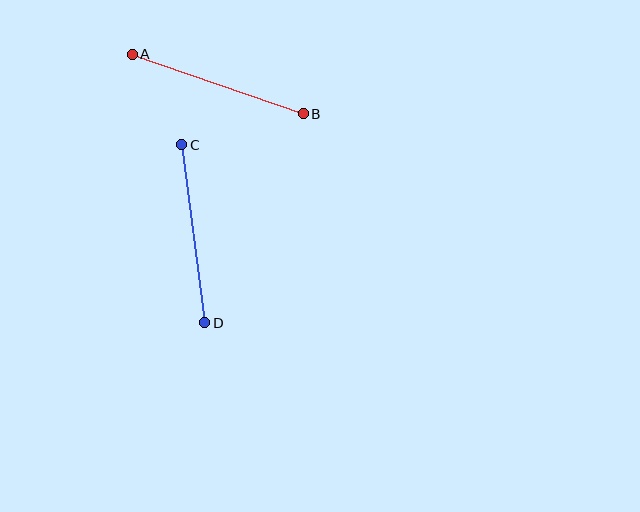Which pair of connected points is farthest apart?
Points A and B are farthest apart.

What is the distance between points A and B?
The distance is approximately 181 pixels.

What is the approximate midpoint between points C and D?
The midpoint is at approximately (193, 234) pixels.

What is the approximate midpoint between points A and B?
The midpoint is at approximately (218, 84) pixels.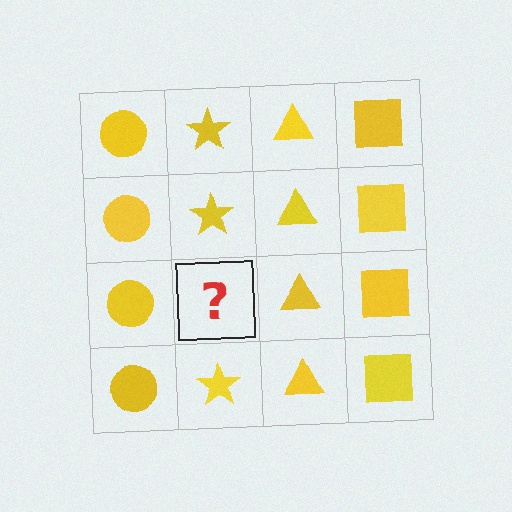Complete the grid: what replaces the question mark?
The question mark should be replaced with a yellow star.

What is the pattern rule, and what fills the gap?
The rule is that each column has a consistent shape. The gap should be filled with a yellow star.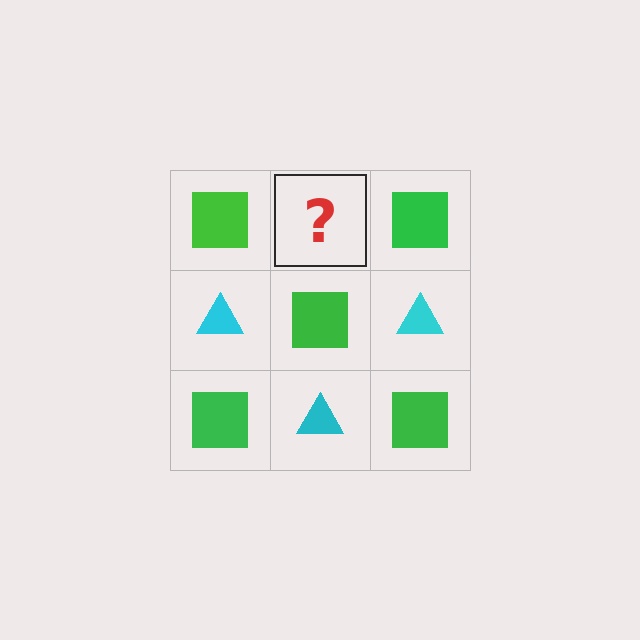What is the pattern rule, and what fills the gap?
The rule is that it alternates green square and cyan triangle in a checkerboard pattern. The gap should be filled with a cyan triangle.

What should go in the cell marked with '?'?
The missing cell should contain a cyan triangle.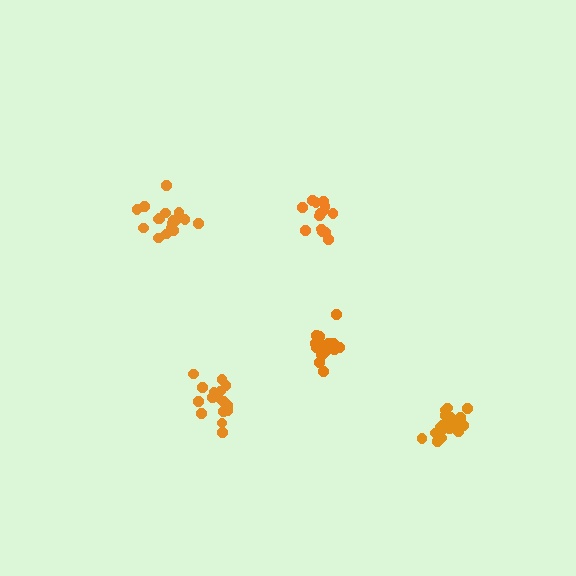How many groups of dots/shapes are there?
There are 5 groups.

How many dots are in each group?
Group 1: 17 dots, Group 2: 14 dots, Group 3: 17 dots, Group 4: 19 dots, Group 5: 16 dots (83 total).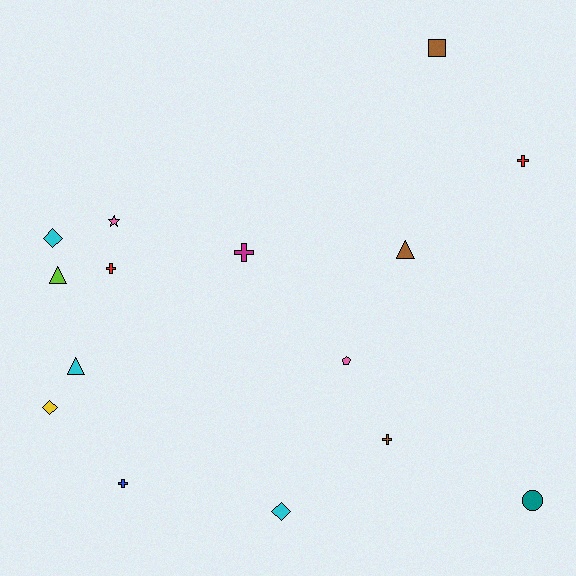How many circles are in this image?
There is 1 circle.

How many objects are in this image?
There are 15 objects.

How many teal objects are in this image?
There is 1 teal object.